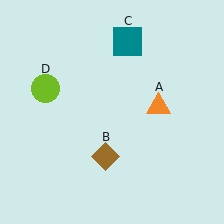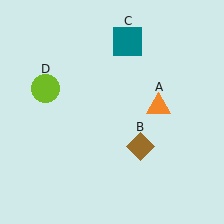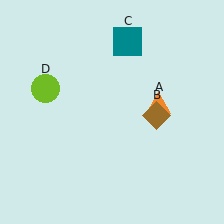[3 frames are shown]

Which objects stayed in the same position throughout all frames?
Orange triangle (object A) and teal square (object C) and lime circle (object D) remained stationary.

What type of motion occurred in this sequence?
The brown diamond (object B) rotated counterclockwise around the center of the scene.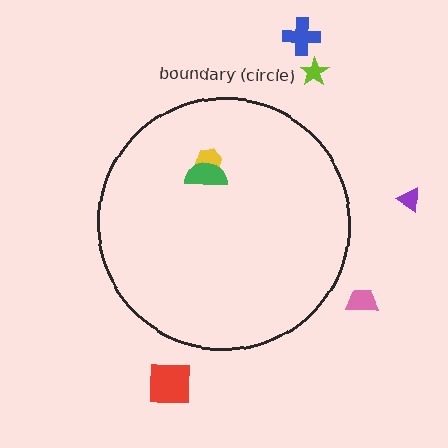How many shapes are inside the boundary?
2 inside, 5 outside.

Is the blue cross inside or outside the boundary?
Outside.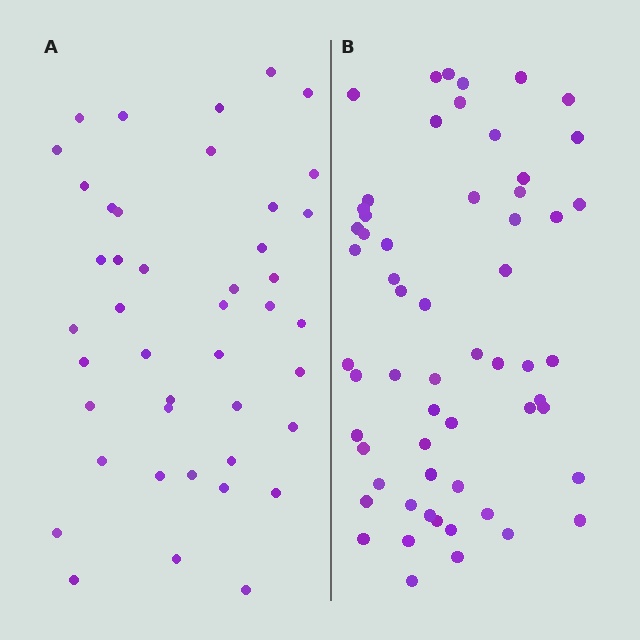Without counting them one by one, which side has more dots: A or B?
Region B (the right region) has more dots.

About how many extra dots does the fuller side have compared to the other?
Region B has approximately 15 more dots than region A.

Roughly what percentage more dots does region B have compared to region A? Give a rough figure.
About 35% more.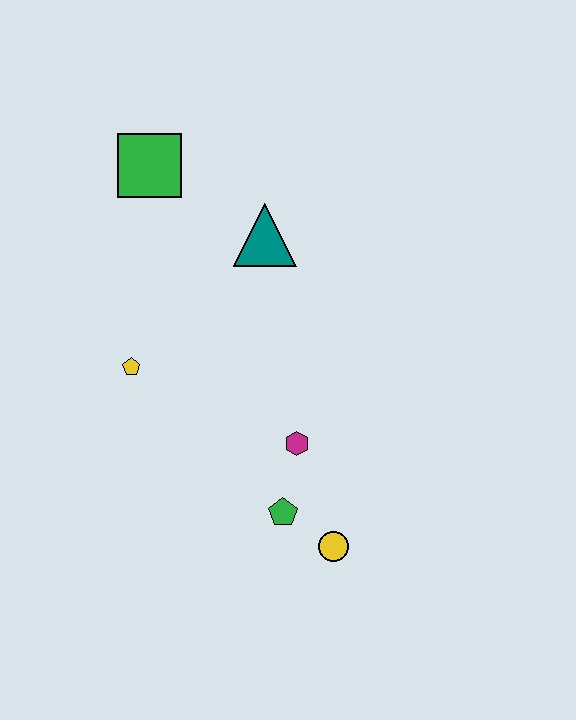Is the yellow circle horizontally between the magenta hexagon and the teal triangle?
No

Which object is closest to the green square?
The teal triangle is closest to the green square.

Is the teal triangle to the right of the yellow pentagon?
Yes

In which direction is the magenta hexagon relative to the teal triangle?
The magenta hexagon is below the teal triangle.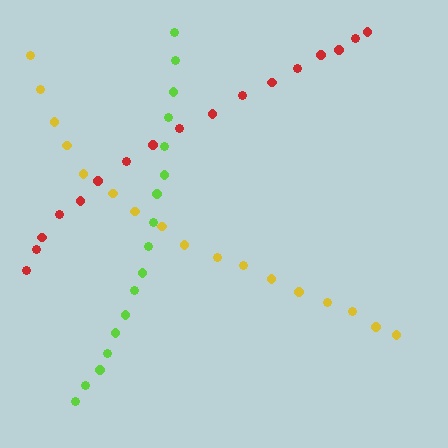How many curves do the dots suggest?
There are 3 distinct paths.